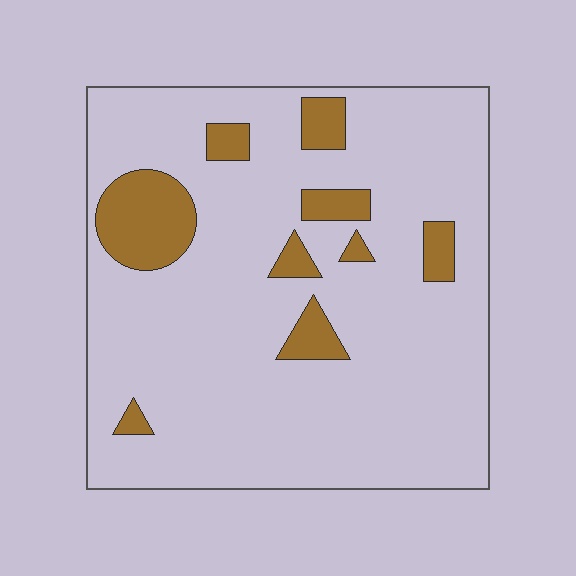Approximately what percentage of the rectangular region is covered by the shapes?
Approximately 15%.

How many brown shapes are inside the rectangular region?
9.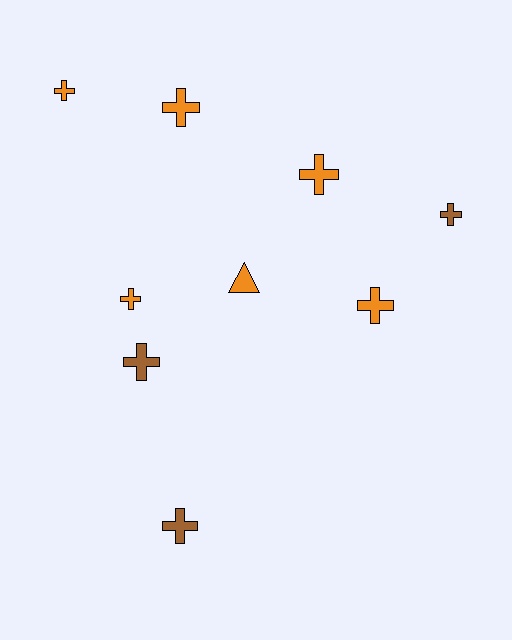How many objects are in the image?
There are 9 objects.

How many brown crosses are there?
There are 3 brown crosses.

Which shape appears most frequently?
Cross, with 8 objects.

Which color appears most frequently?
Orange, with 6 objects.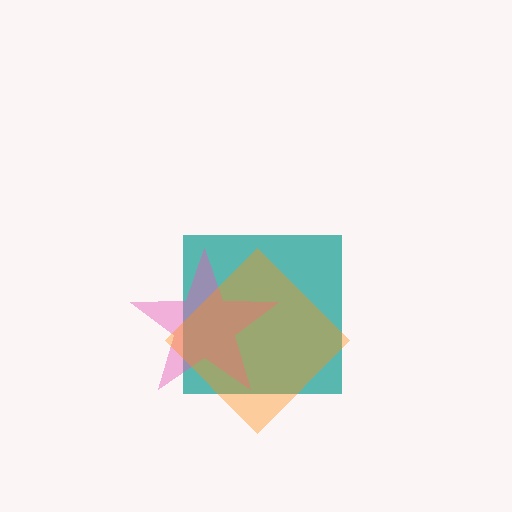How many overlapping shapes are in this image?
There are 3 overlapping shapes in the image.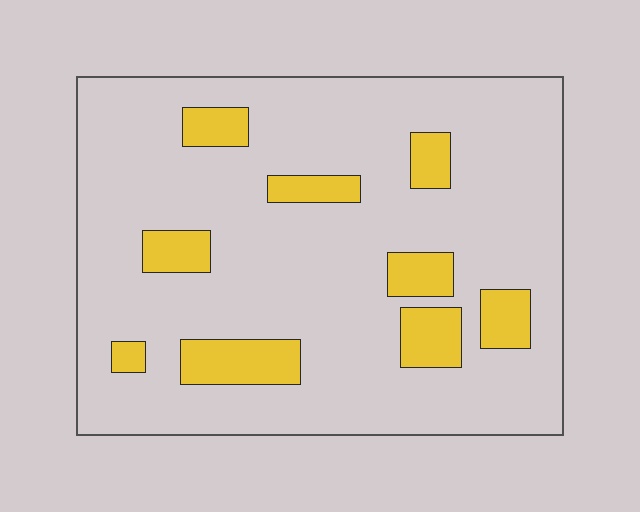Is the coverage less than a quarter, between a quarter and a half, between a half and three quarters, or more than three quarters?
Less than a quarter.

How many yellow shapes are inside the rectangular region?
9.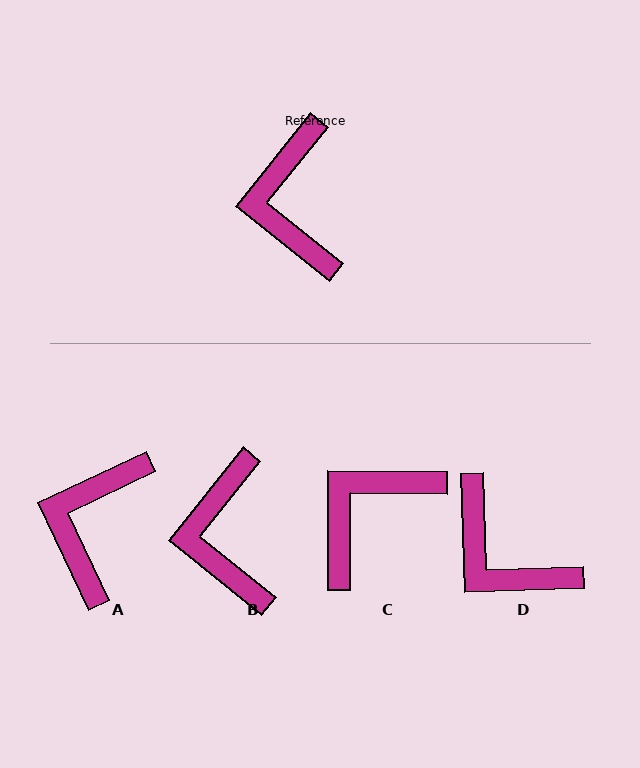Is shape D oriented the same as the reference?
No, it is off by about 40 degrees.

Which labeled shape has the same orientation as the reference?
B.